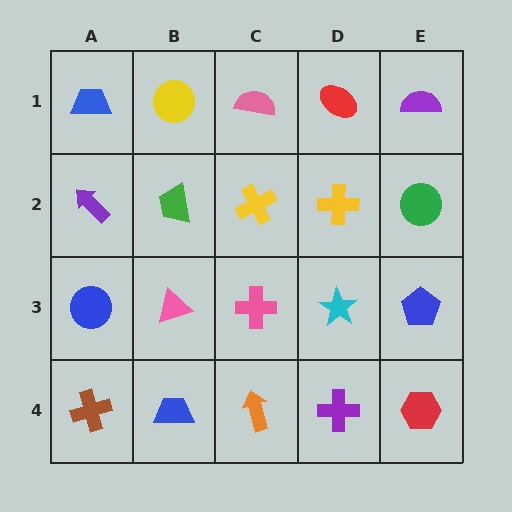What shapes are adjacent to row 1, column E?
A green circle (row 2, column E), a red ellipse (row 1, column D).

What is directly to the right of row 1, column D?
A purple semicircle.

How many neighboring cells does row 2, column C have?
4.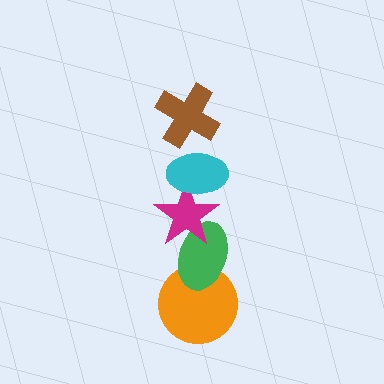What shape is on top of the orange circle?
The green ellipse is on top of the orange circle.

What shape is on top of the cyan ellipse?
The brown cross is on top of the cyan ellipse.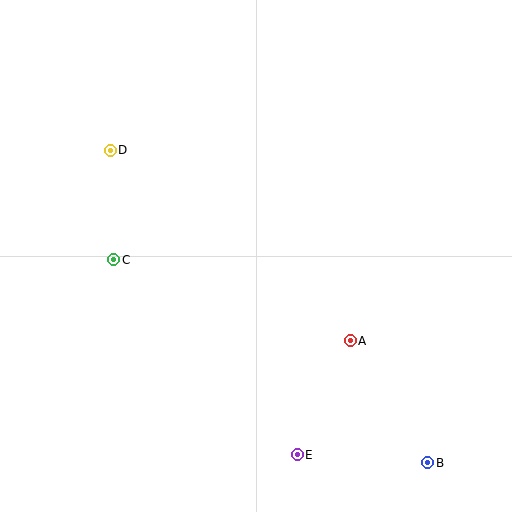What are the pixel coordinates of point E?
Point E is at (297, 455).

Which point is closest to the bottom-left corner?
Point C is closest to the bottom-left corner.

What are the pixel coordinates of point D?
Point D is at (110, 150).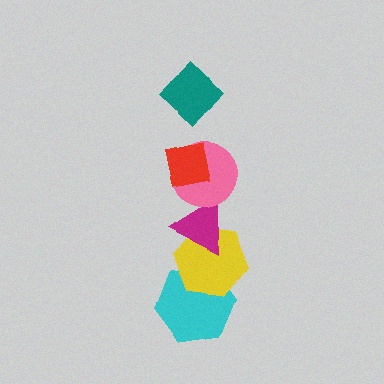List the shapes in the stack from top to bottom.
From top to bottom: the teal diamond, the red square, the pink circle, the magenta triangle, the yellow hexagon, the cyan hexagon.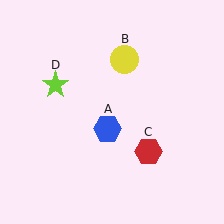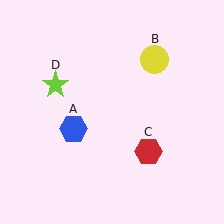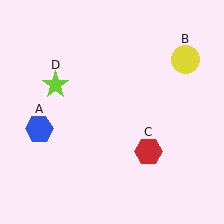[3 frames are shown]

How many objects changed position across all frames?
2 objects changed position: blue hexagon (object A), yellow circle (object B).